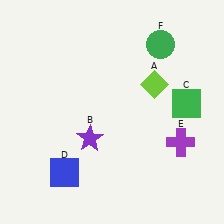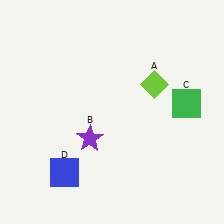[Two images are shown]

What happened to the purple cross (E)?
The purple cross (E) was removed in Image 2. It was in the bottom-right area of Image 1.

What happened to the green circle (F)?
The green circle (F) was removed in Image 2. It was in the top-right area of Image 1.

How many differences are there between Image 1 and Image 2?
There are 2 differences between the two images.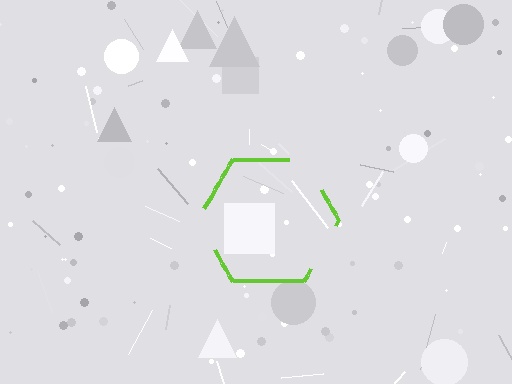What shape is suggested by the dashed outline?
The dashed outline suggests a hexagon.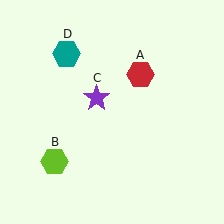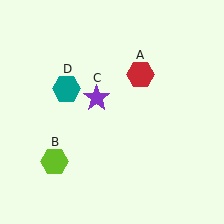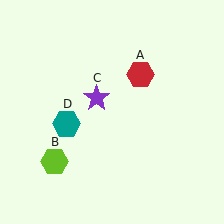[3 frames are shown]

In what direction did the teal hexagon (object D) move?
The teal hexagon (object D) moved down.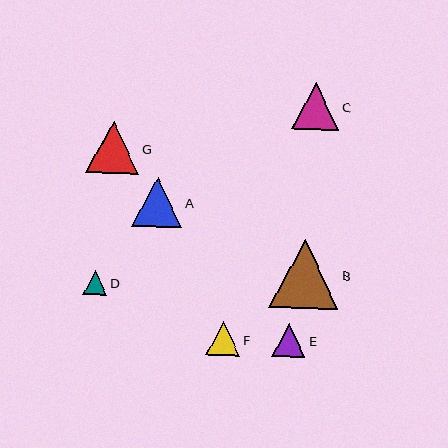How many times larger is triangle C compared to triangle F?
Triangle C is approximately 1.4 times the size of triangle F.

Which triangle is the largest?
Triangle B is the largest with a size of approximately 69 pixels.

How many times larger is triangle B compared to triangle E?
Triangle B is approximately 2.1 times the size of triangle E.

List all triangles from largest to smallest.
From largest to smallest: B, G, A, C, F, E, D.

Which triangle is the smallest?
Triangle D is the smallest with a size of approximately 24 pixels.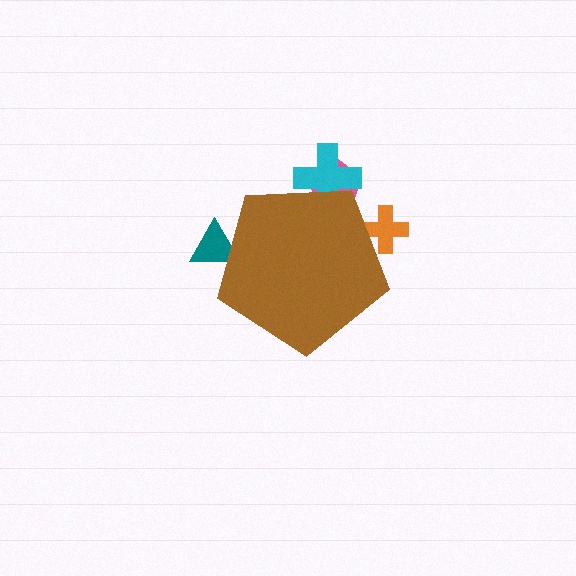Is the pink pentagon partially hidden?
Yes, the pink pentagon is partially hidden behind the brown pentagon.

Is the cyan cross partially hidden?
Yes, the cyan cross is partially hidden behind the brown pentagon.